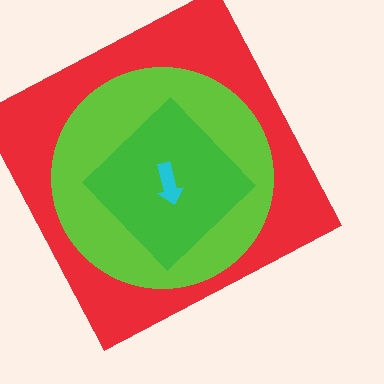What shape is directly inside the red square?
The lime circle.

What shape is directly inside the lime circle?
The green diamond.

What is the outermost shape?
The red square.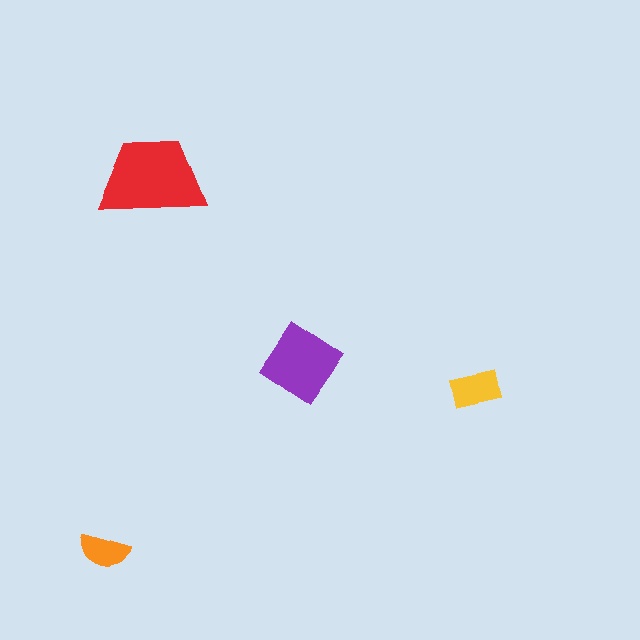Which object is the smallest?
The orange semicircle.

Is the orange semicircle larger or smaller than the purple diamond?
Smaller.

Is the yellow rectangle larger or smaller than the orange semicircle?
Larger.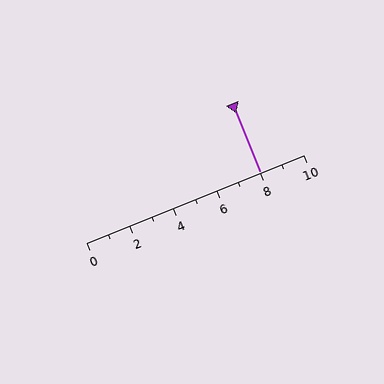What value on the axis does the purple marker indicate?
The marker indicates approximately 8.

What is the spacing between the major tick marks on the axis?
The major ticks are spaced 2 apart.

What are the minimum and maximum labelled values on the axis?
The axis runs from 0 to 10.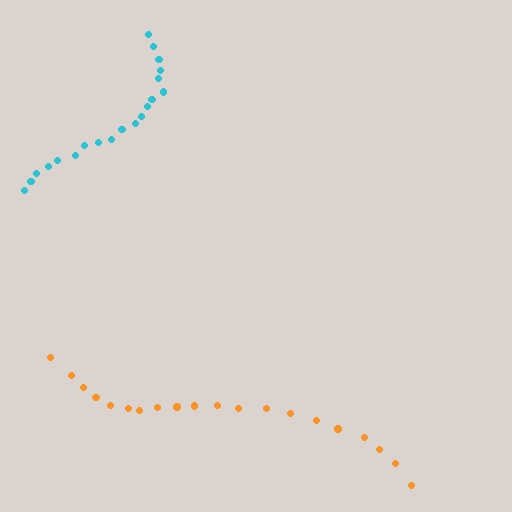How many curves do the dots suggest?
There are 2 distinct paths.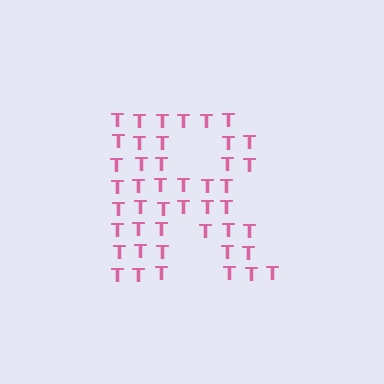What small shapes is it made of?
It is made of small letter T's.